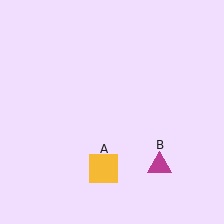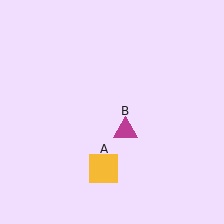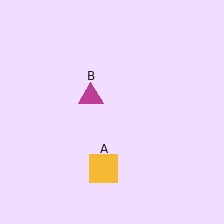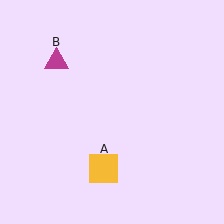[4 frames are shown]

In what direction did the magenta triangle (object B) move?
The magenta triangle (object B) moved up and to the left.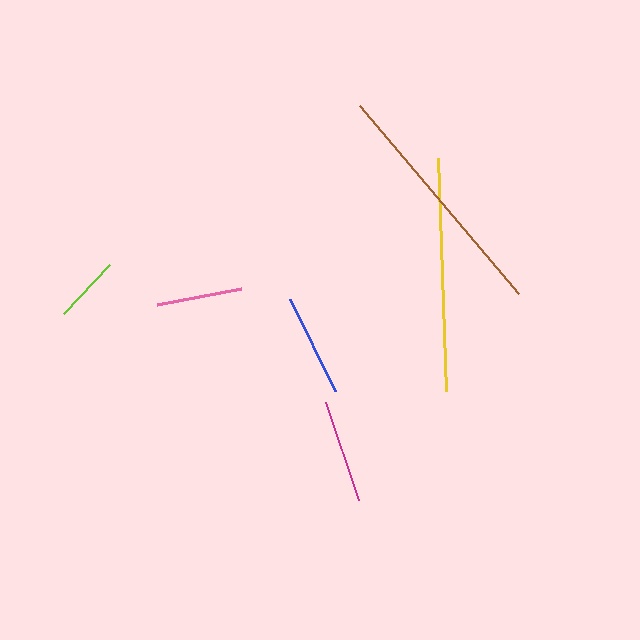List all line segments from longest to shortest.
From longest to shortest: brown, yellow, magenta, blue, pink, lime.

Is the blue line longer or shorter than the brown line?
The brown line is longer than the blue line.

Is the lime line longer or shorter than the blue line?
The blue line is longer than the lime line.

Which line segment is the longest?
The brown line is the longest at approximately 246 pixels.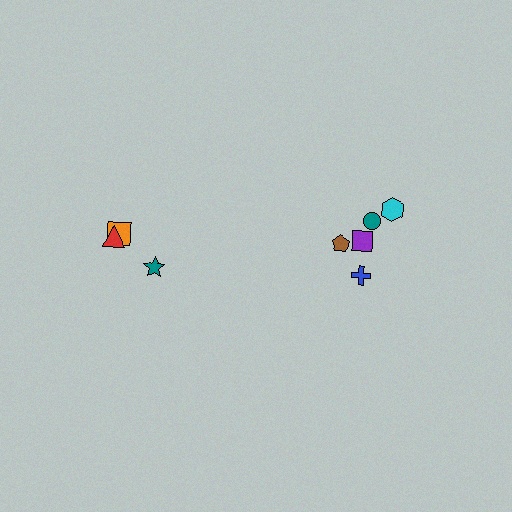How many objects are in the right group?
There are 5 objects.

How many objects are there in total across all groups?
There are 8 objects.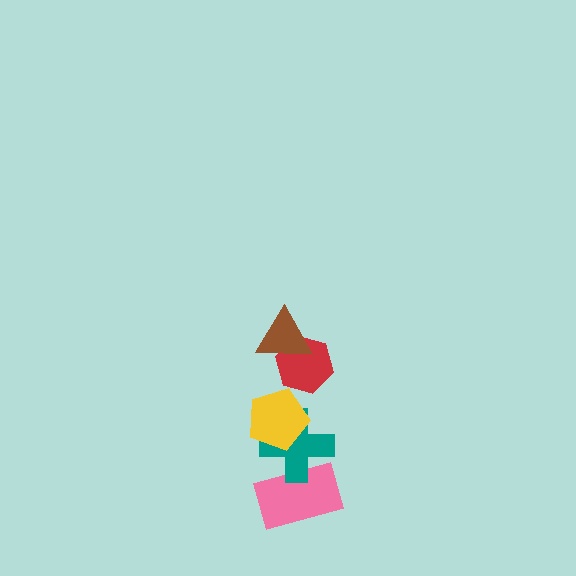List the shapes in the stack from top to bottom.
From top to bottom: the brown triangle, the red hexagon, the yellow pentagon, the teal cross, the pink rectangle.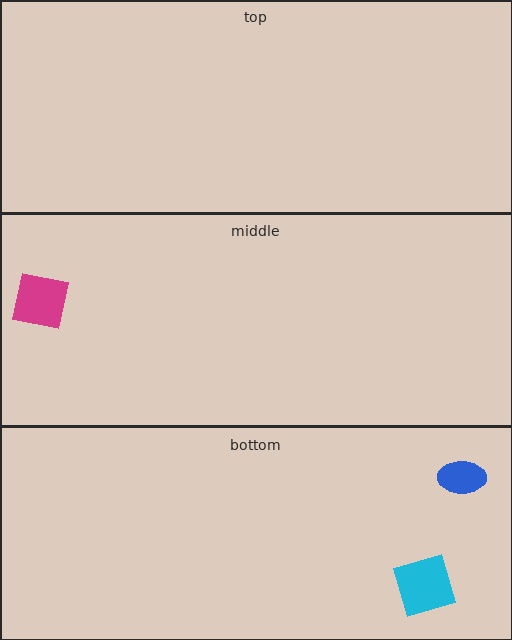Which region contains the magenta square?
The middle region.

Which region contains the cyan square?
The bottom region.